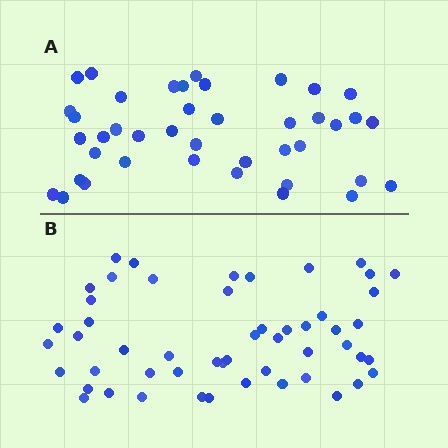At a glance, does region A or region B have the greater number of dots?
Region B (the bottom region) has more dots.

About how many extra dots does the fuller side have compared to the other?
Region B has roughly 12 or so more dots than region A.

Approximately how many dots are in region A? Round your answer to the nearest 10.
About 40 dots. (The exact count is 41, which rounds to 40.)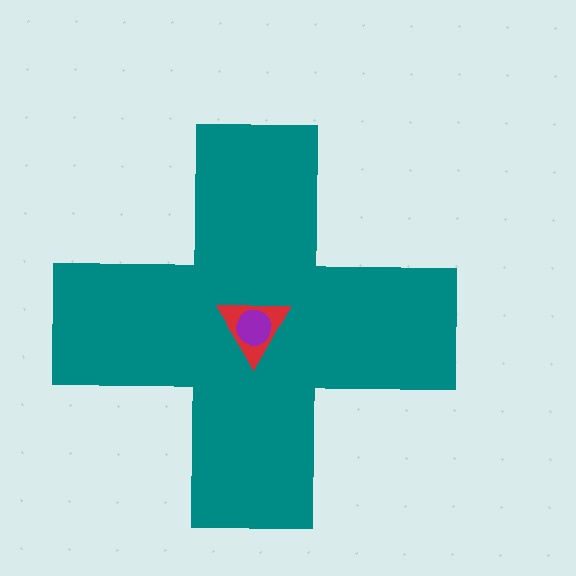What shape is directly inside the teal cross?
The red triangle.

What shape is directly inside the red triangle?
The purple circle.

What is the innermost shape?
The purple circle.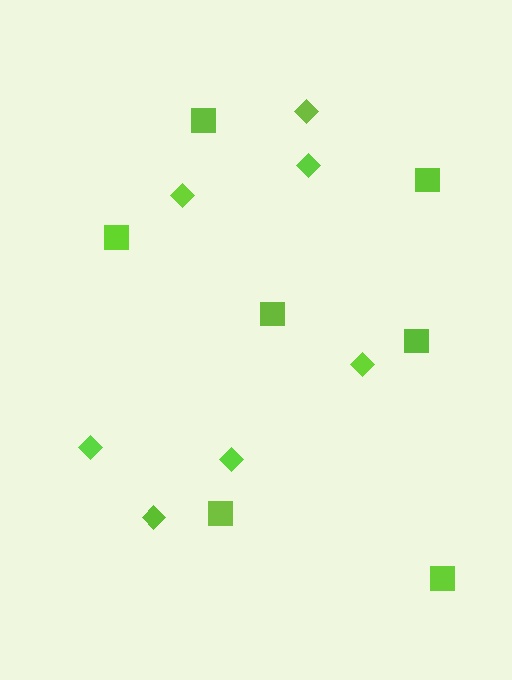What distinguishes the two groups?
There are 2 groups: one group of squares (7) and one group of diamonds (7).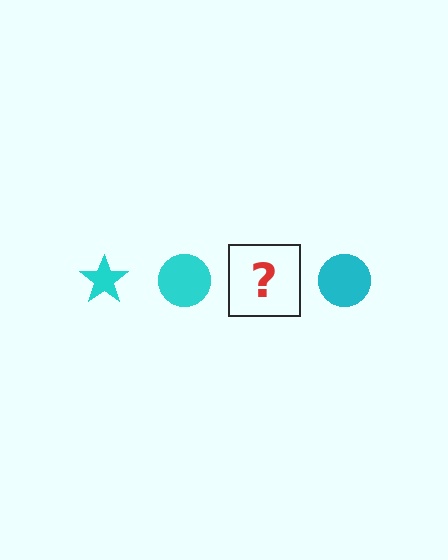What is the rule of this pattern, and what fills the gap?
The rule is that the pattern cycles through star, circle shapes in cyan. The gap should be filled with a cyan star.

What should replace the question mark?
The question mark should be replaced with a cyan star.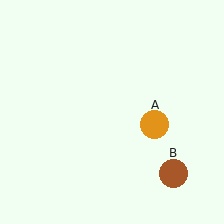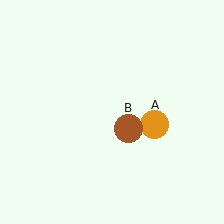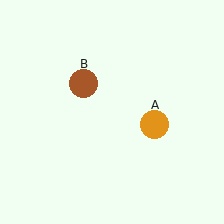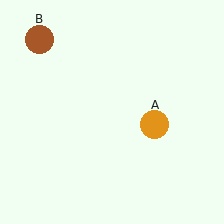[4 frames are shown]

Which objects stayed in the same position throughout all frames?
Orange circle (object A) remained stationary.